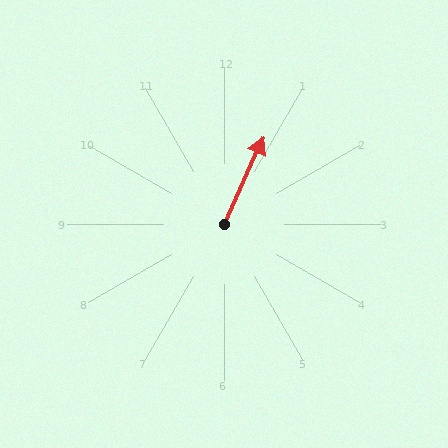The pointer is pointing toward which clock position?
Roughly 1 o'clock.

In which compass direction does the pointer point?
Northeast.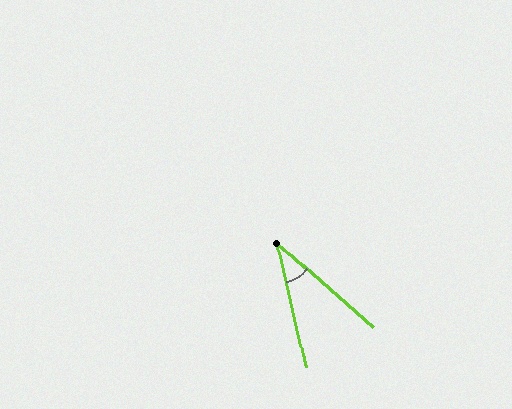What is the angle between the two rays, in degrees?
Approximately 36 degrees.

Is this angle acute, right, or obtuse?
It is acute.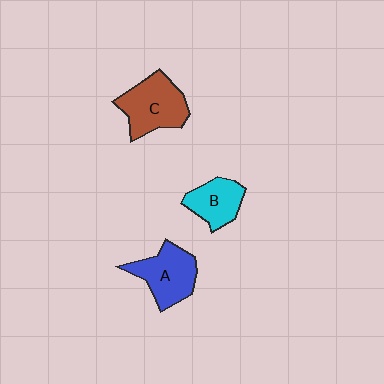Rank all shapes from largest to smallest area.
From largest to smallest: C (brown), A (blue), B (cyan).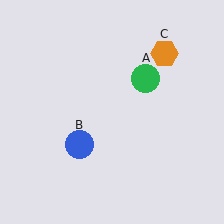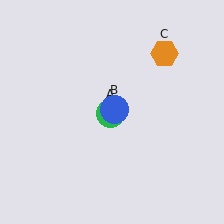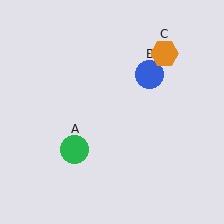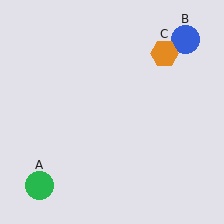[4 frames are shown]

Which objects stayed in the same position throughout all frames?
Orange hexagon (object C) remained stationary.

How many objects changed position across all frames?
2 objects changed position: green circle (object A), blue circle (object B).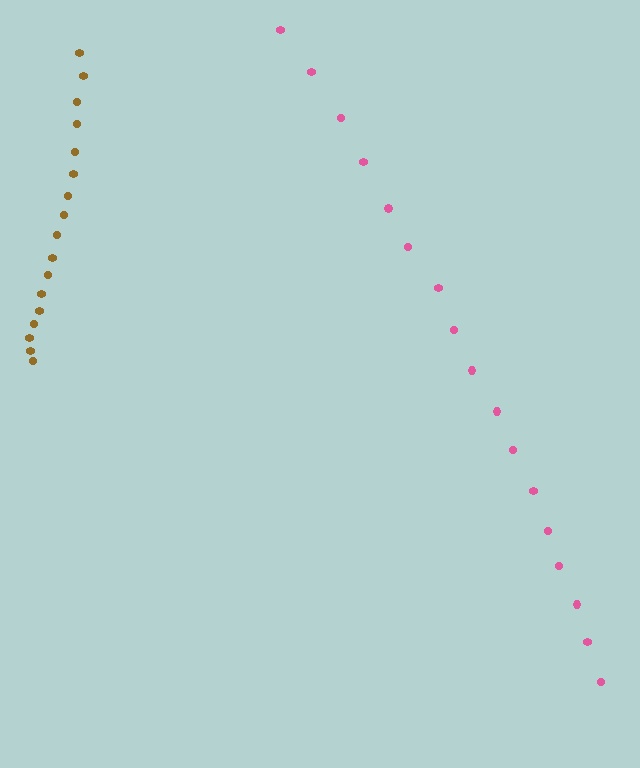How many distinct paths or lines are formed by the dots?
There are 2 distinct paths.